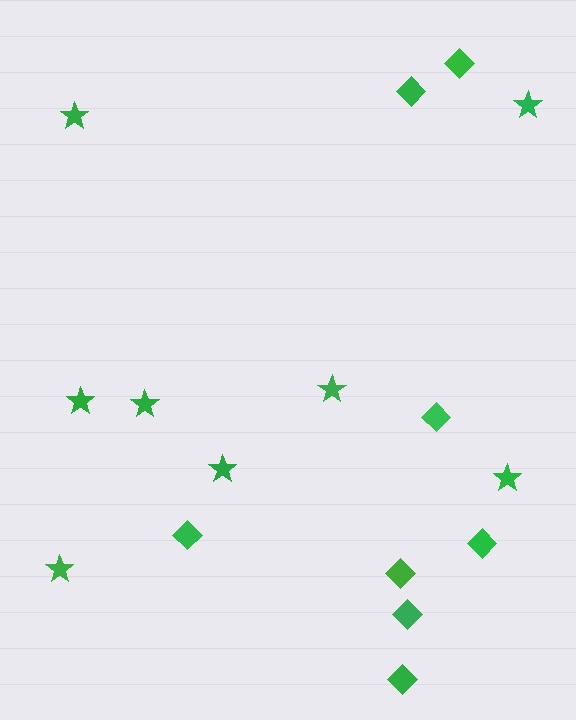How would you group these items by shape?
There are 2 groups: one group of stars (8) and one group of diamonds (8).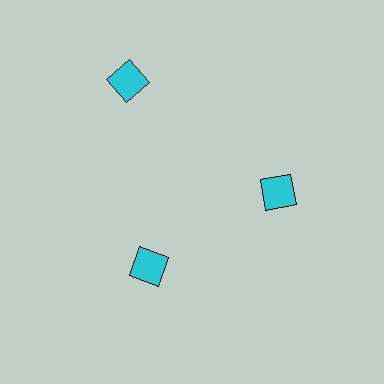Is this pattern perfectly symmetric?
No. The 3 cyan diamonds are arranged in a ring, but one element near the 11 o'clock position is pushed outward from the center, breaking the 3-fold rotational symmetry.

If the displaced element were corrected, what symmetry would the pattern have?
It would have 3-fold rotational symmetry — the pattern would map onto itself every 120 degrees.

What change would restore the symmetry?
The symmetry would be restored by moving it inward, back onto the ring so that all 3 diamonds sit at equal angles and equal distance from the center.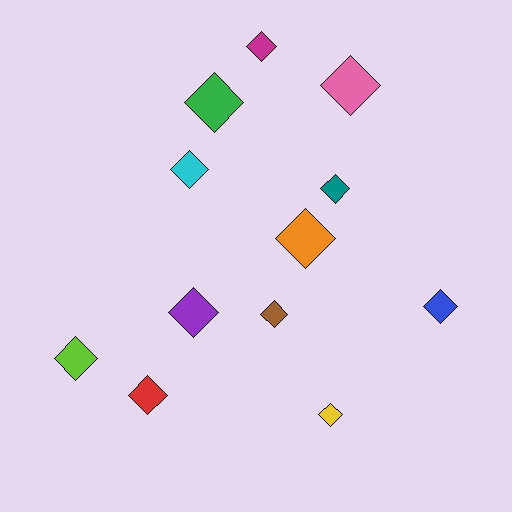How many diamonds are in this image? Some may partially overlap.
There are 12 diamonds.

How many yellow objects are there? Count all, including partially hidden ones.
There is 1 yellow object.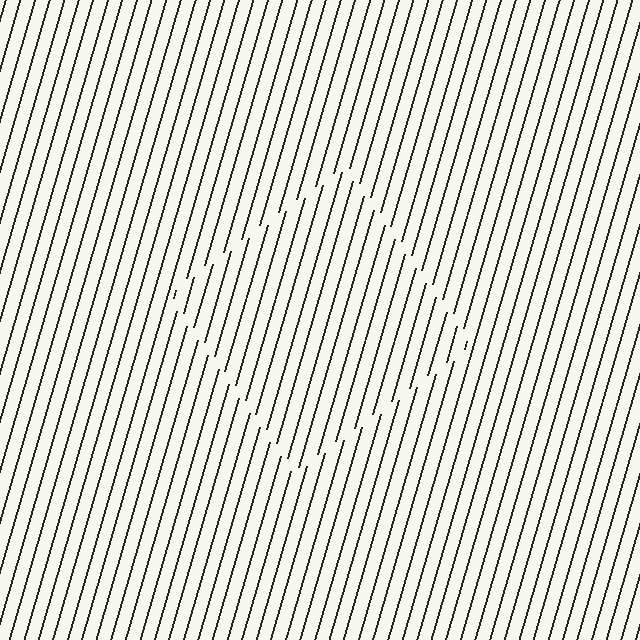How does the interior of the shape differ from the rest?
The interior of the shape contains the same grating, shifted by half a period — the contour is defined by the phase discontinuity where line-ends from the inner and outer gratings abut.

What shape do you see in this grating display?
An illusory square. The interior of the shape contains the same grating, shifted by half a period — the contour is defined by the phase discontinuity where line-ends from the inner and outer gratings abut.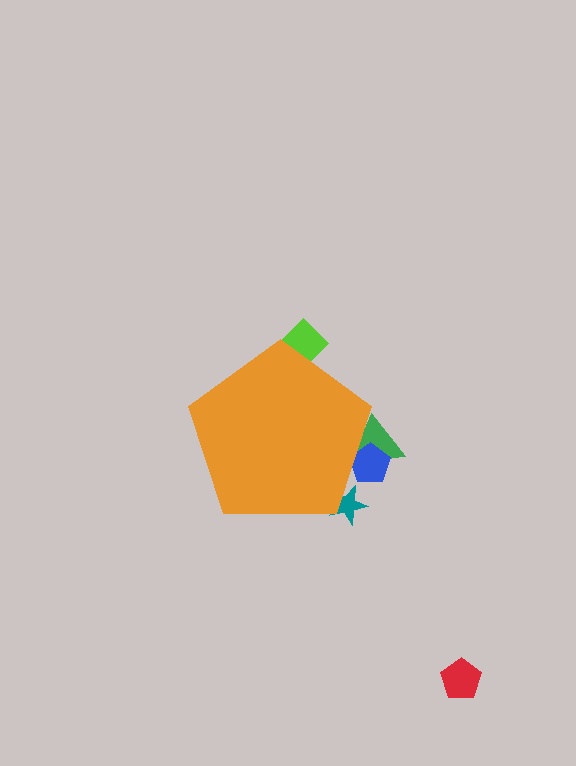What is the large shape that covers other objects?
An orange pentagon.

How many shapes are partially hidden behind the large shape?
4 shapes are partially hidden.